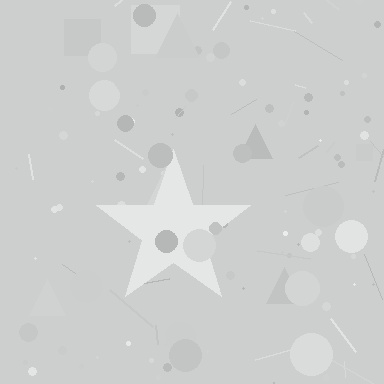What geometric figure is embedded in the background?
A star is embedded in the background.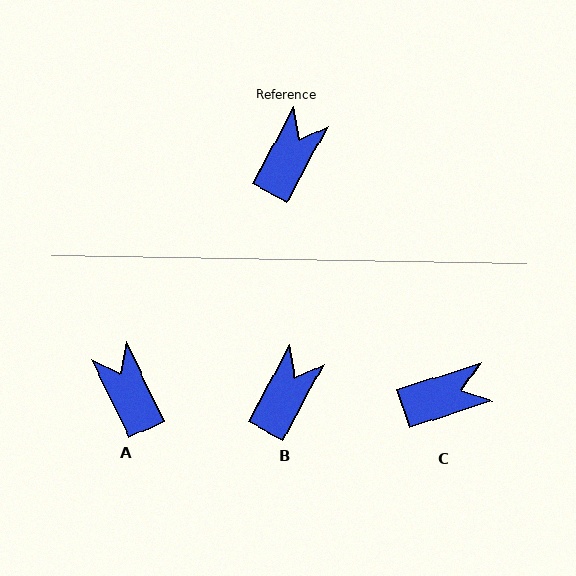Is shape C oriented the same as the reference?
No, it is off by about 44 degrees.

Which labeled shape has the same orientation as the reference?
B.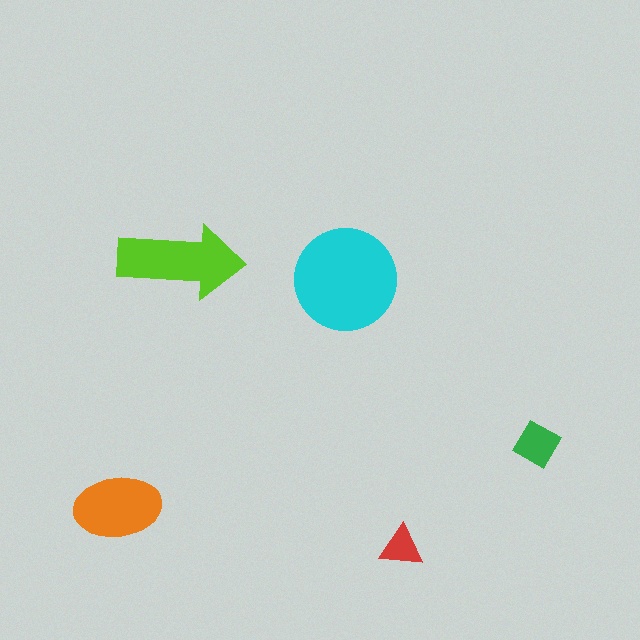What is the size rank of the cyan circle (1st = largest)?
1st.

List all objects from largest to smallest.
The cyan circle, the lime arrow, the orange ellipse, the green diamond, the red triangle.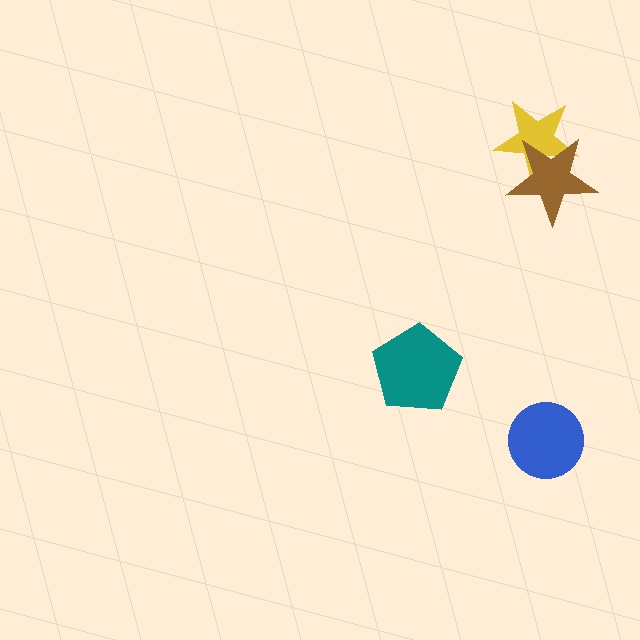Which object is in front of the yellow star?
The brown star is in front of the yellow star.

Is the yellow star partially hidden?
Yes, it is partially covered by another shape.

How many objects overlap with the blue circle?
0 objects overlap with the blue circle.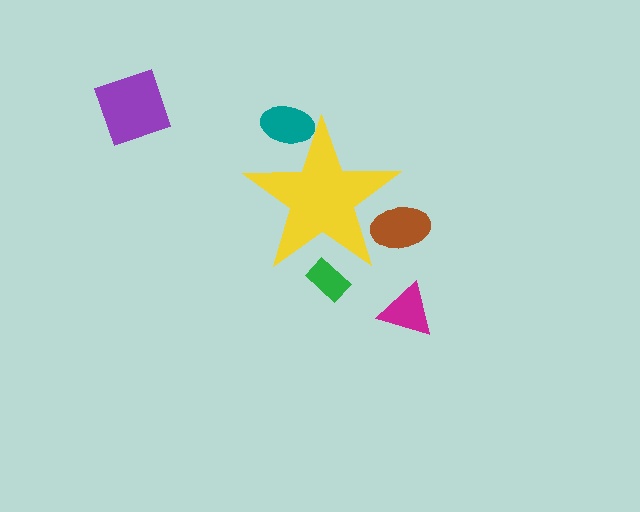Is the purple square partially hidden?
No, the purple square is fully visible.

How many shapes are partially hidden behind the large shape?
3 shapes are partially hidden.